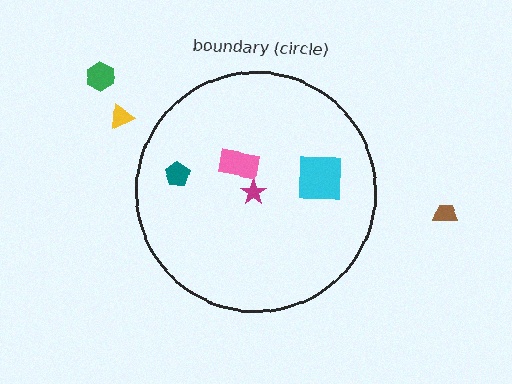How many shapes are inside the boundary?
4 inside, 3 outside.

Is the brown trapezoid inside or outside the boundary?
Outside.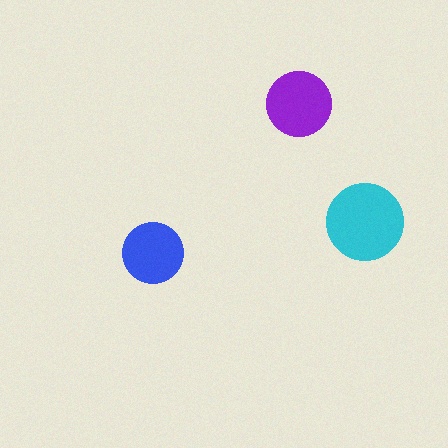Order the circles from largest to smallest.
the cyan one, the purple one, the blue one.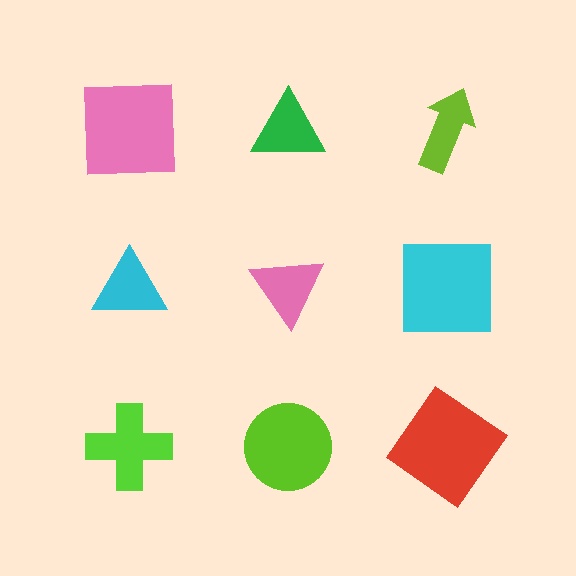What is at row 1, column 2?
A green triangle.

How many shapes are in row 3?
3 shapes.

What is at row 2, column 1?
A cyan triangle.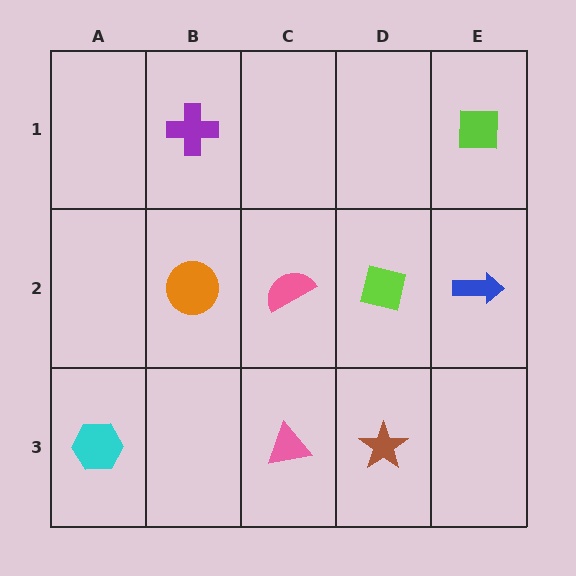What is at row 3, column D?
A brown star.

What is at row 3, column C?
A pink triangle.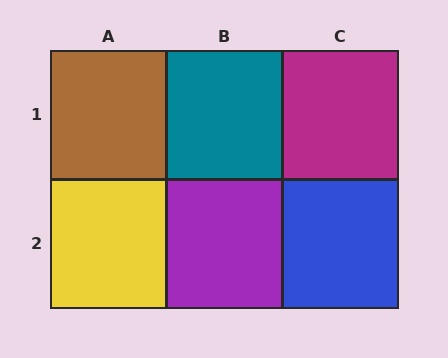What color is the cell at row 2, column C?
Blue.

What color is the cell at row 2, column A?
Yellow.